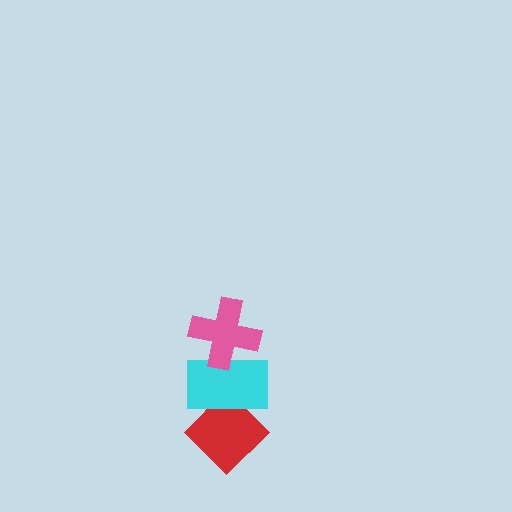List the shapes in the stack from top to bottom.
From top to bottom: the pink cross, the cyan rectangle, the red diamond.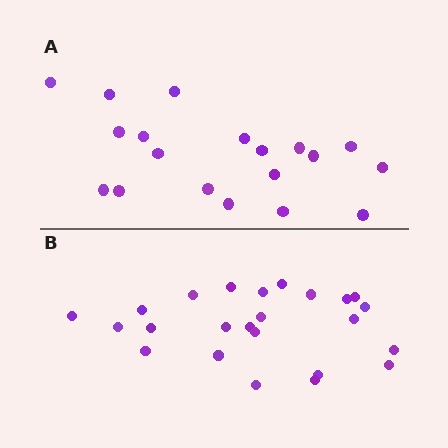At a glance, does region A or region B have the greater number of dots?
Region B (the bottom region) has more dots.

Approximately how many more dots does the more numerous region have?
Region B has about 5 more dots than region A.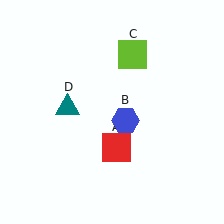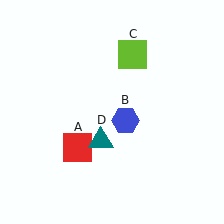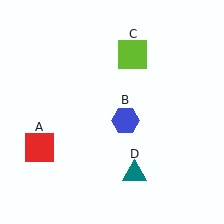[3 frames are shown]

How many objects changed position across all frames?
2 objects changed position: red square (object A), teal triangle (object D).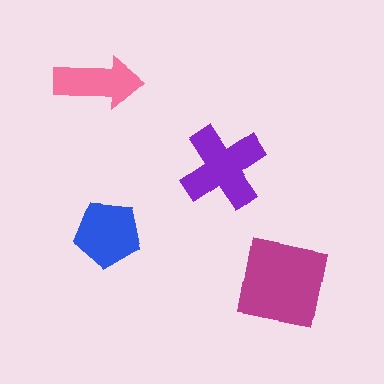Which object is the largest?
The magenta square.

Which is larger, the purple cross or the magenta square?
The magenta square.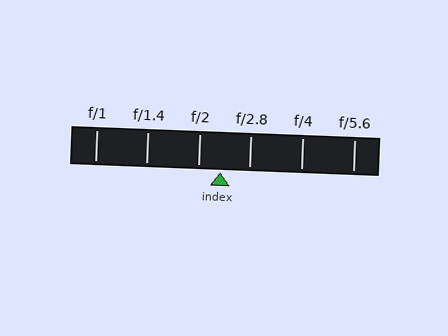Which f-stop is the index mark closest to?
The index mark is closest to f/2.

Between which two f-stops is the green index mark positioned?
The index mark is between f/2 and f/2.8.